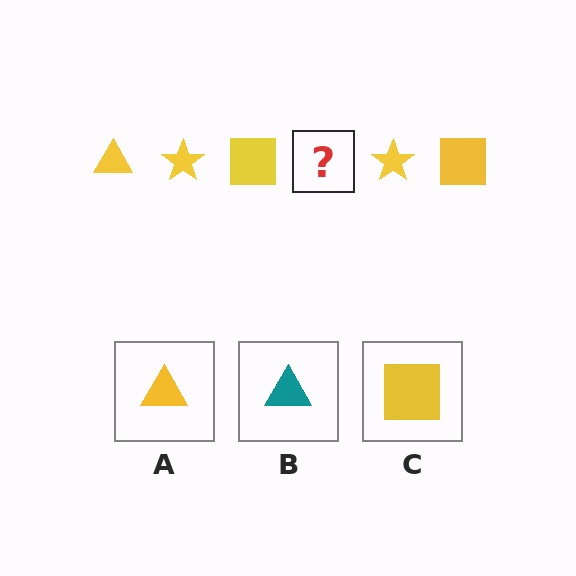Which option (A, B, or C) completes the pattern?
A.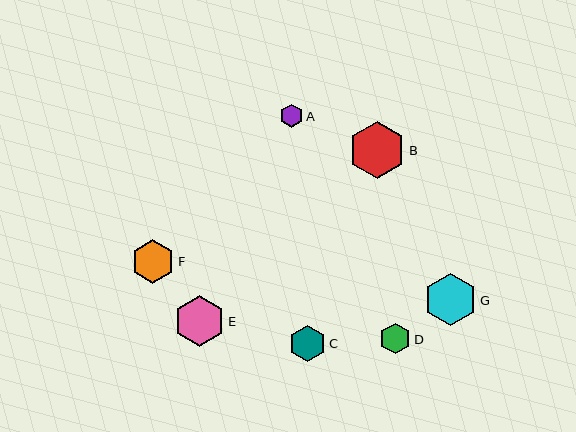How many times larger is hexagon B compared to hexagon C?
Hexagon B is approximately 1.6 times the size of hexagon C.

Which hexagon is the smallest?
Hexagon A is the smallest with a size of approximately 23 pixels.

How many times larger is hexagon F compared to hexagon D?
Hexagon F is approximately 1.4 times the size of hexagon D.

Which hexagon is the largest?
Hexagon B is the largest with a size of approximately 57 pixels.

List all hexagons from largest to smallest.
From largest to smallest: B, G, E, F, C, D, A.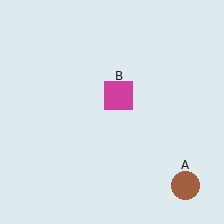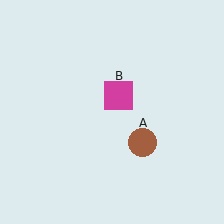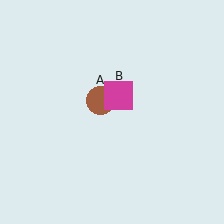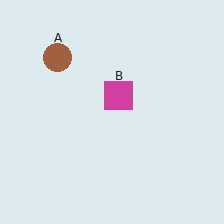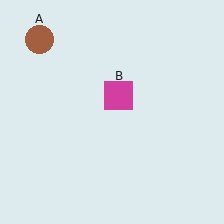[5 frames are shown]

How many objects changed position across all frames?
1 object changed position: brown circle (object A).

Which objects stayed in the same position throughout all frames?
Magenta square (object B) remained stationary.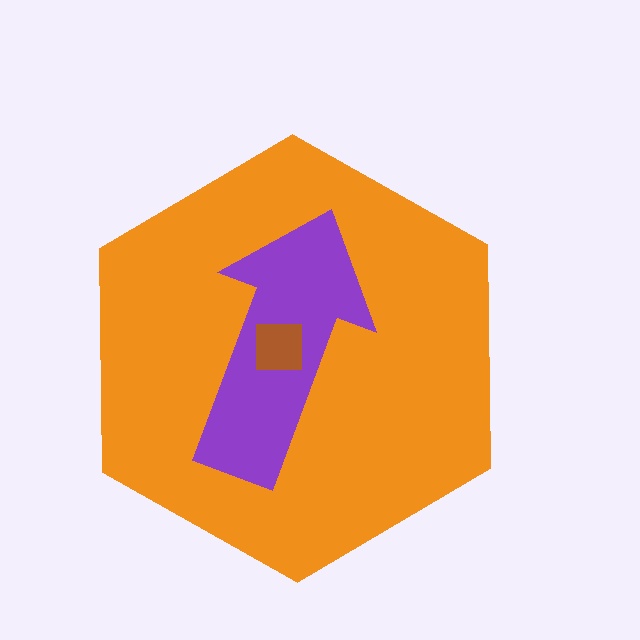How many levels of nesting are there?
3.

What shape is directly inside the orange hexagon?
The purple arrow.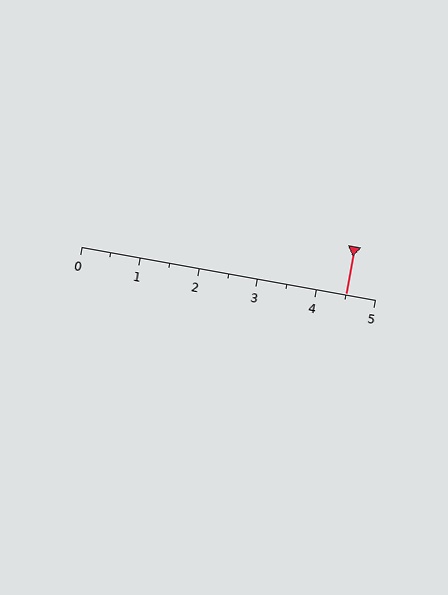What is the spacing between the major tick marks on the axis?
The major ticks are spaced 1 apart.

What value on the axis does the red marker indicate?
The marker indicates approximately 4.5.